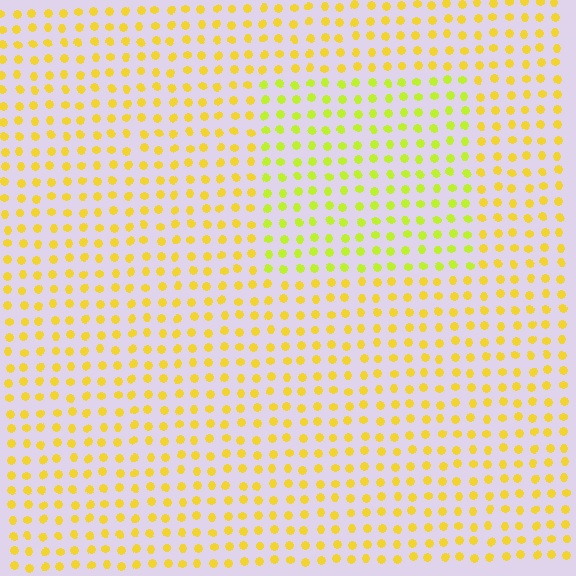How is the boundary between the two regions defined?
The boundary is defined purely by a slight shift in hue (about 25 degrees). Spacing, size, and orientation are identical on both sides.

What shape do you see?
I see a rectangle.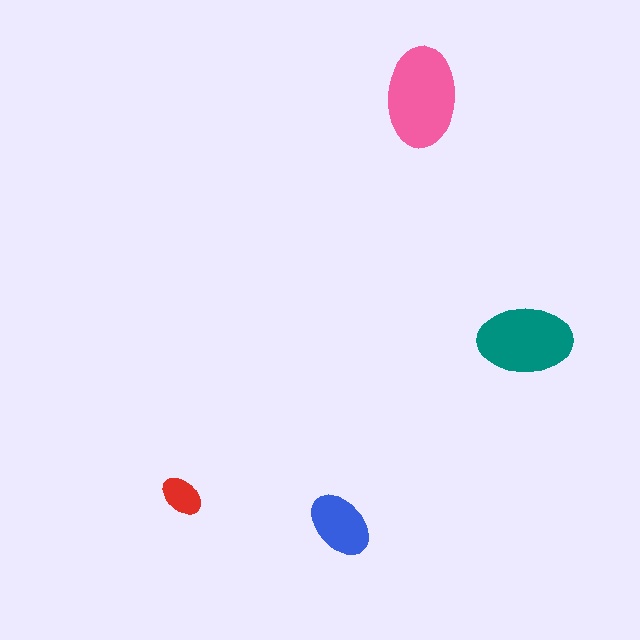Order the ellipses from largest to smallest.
the pink one, the teal one, the blue one, the red one.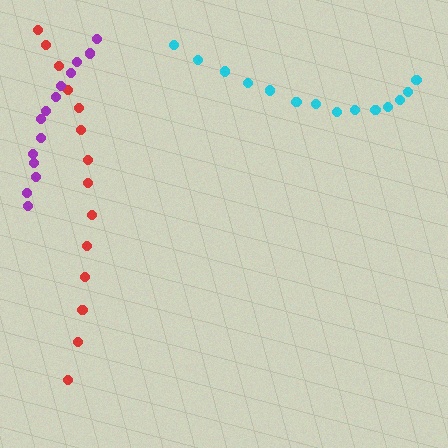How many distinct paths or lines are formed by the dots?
There are 3 distinct paths.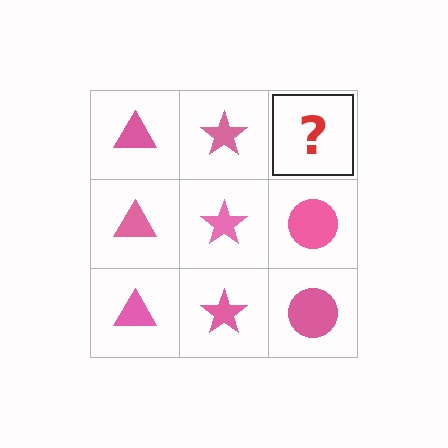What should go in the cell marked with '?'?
The missing cell should contain a pink circle.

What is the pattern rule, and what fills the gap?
The rule is that each column has a consistent shape. The gap should be filled with a pink circle.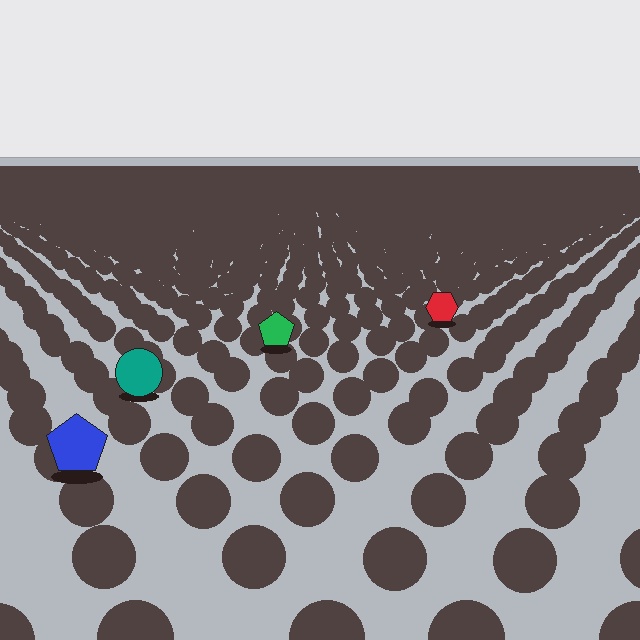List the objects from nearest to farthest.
From nearest to farthest: the blue pentagon, the teal circle, the green pentagon, the red hexagon.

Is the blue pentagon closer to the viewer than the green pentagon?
Yes. The blue pentagon is closer — you can tell from the texture gradient: the ground texture is coarser near it.